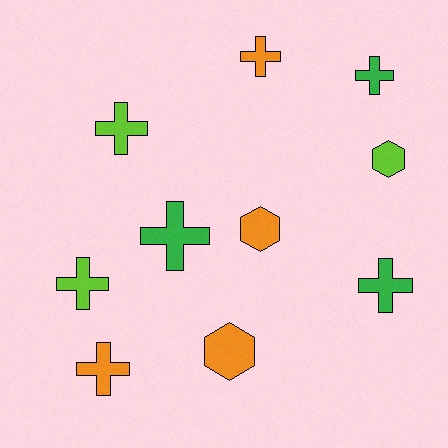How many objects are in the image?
There are 10 objects.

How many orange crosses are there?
There are 2 orange crosses.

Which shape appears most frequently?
Cross, with 7 objects.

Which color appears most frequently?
Orange, with 4 objects.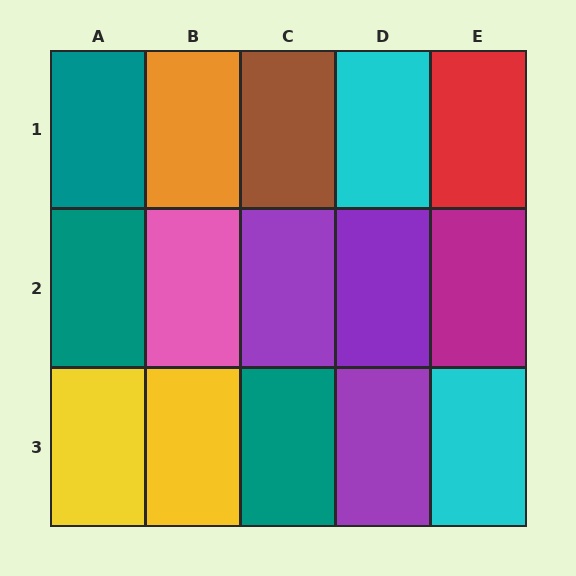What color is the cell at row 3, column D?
Purple.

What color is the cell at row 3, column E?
Cyan.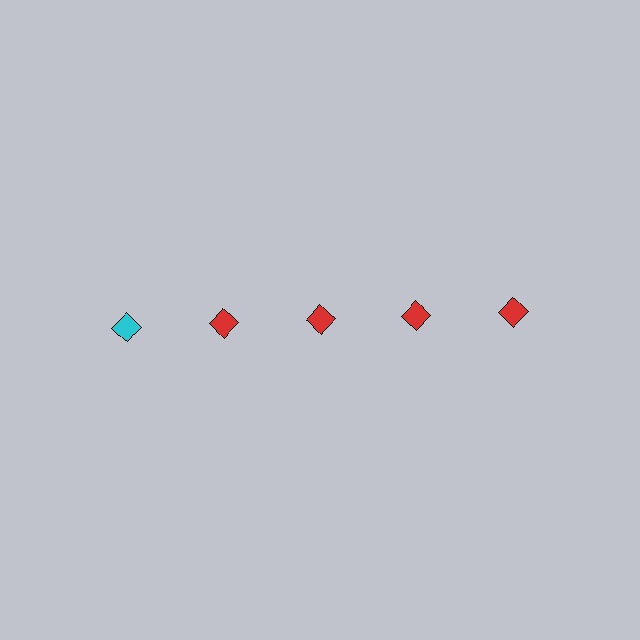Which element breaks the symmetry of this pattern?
The cyan diamond in the top row, leftmost column breaks the symmetry. All other shapes are red diamonds.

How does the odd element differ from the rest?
It has a different color: cyan instead of red.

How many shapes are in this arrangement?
There are 5 shapes arranged in a grid pattern.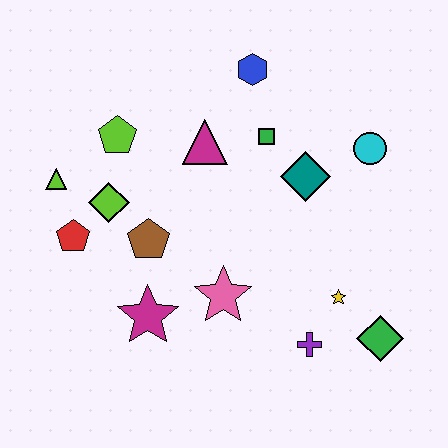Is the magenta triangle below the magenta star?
No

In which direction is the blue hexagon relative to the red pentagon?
The blue hexagon is to the right of the red pentagon.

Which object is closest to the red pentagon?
The lime diamond is closest to the red pentagon.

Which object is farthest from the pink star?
The blue hexagon is farthest from the pink star.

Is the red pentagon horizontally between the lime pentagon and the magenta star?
No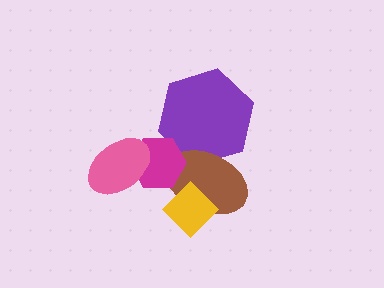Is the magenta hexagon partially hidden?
Yes, it is partially covered by another shape.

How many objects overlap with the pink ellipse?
1 object overlaps with the pink ellipse.